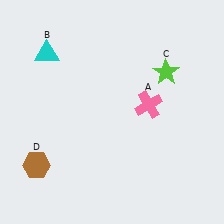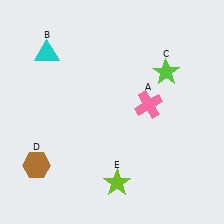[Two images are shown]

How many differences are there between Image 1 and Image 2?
There is 1 difference between the two images.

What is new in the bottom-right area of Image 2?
A lime star (E) was added in the bottom-right area of Image 2.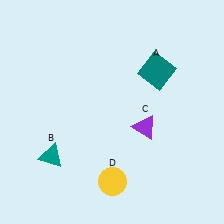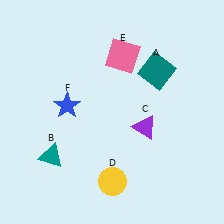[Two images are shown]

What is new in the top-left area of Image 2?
A blue star (F) was added in the top-left area of Image 2.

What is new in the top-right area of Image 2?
A pink square (E) was added in the top-right area of Image 2.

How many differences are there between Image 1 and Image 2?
There are 2 differences between the two images.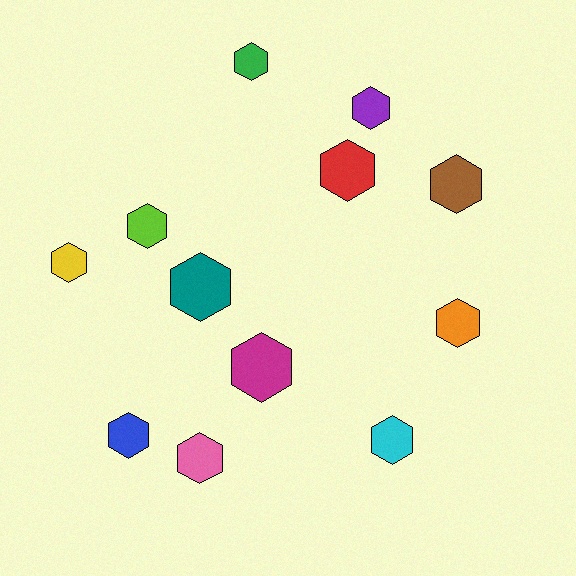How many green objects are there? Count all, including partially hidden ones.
There is 1 green object.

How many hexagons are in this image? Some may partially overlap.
There are 12 hexagons.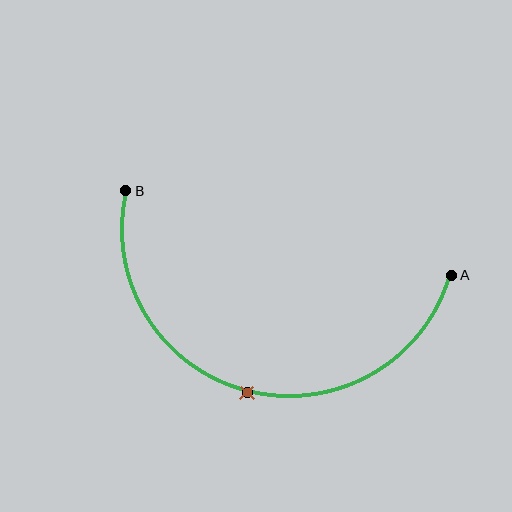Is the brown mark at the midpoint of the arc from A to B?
Yes. The brown mark lies on the arc at equal arc-length from both A and B — it is the arc midpoint.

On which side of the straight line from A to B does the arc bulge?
The arc bulges below the straight line connecting A and B.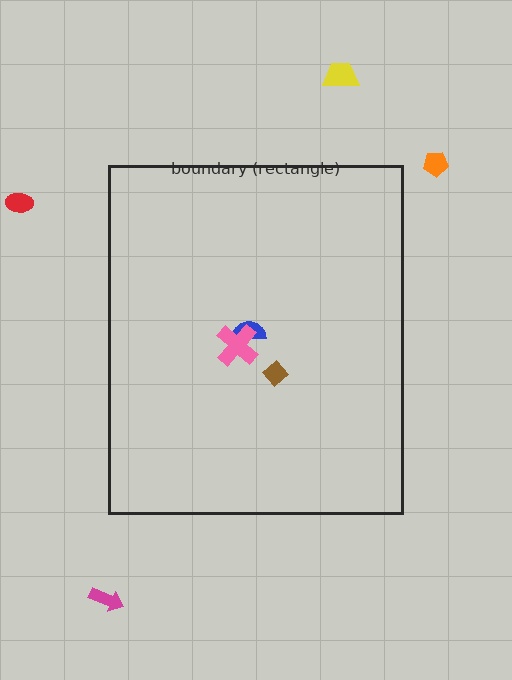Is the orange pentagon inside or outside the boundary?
Outside.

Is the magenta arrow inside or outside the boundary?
Outside.